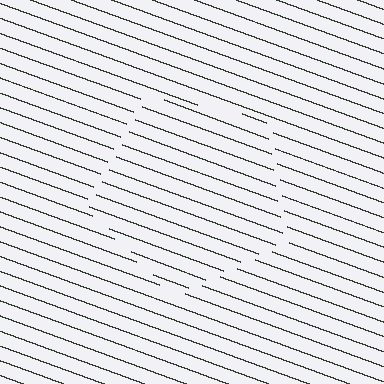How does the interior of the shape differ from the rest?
The interior of the shape contains the same grating, shifted by half a period — the contour is defined by the phase discontinuity where line-ends from the inner and outer gratings abut.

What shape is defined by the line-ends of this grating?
An illusory pentagon. The interior of the shape contains the same grating, shifted by half a period — the contour is defined by the phase discontinuity where line-ends from the inner and outer gratings abut.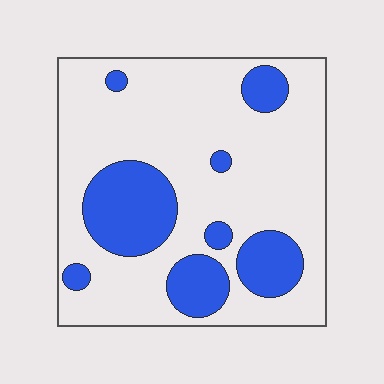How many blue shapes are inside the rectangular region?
8.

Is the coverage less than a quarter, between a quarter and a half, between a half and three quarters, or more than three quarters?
Less than a quarter.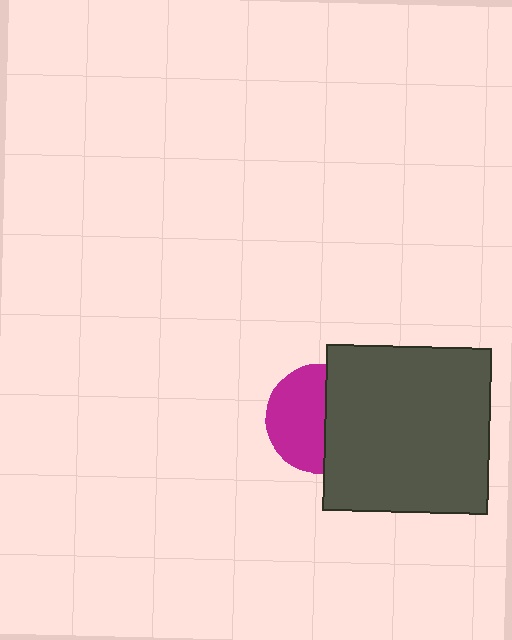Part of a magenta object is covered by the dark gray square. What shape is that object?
It is a circle.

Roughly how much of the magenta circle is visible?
About half of it is visible (roughly 56%).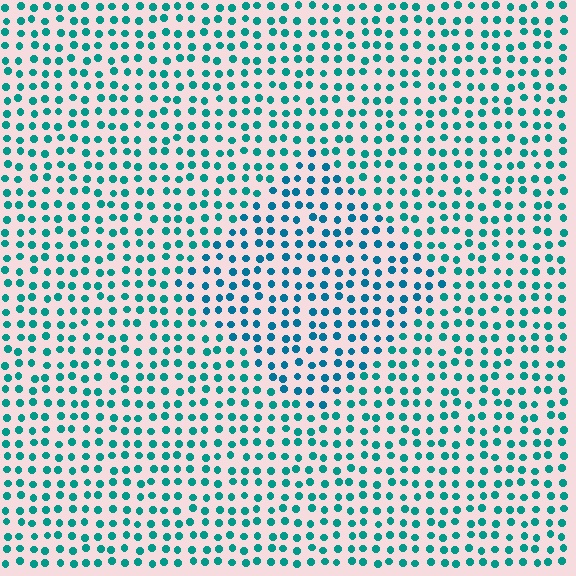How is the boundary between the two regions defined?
The boundary is defined purely by a slight shift in hue (about 22 degrees). Spacing, size, and orientation are identical on both sides.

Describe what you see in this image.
The image is filled with small teal elements in a uniform arrangement. A diamond-shaped region is visible where the elements are tinted to a slightly different hue, forming a subtle color boundary.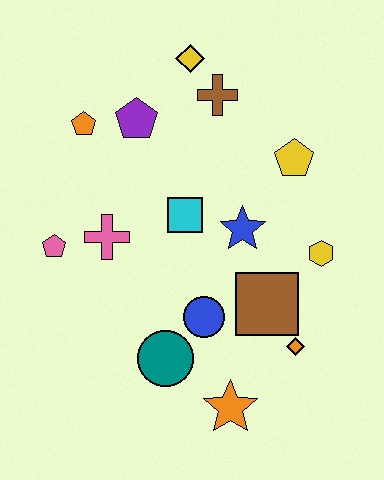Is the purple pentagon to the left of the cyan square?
Yes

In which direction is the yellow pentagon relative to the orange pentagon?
The yellow pentagon is to the right of the orange pentagon.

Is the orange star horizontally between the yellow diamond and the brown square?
Yes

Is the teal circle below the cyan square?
Yes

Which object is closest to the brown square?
The orange diamond is closest to the brown square.